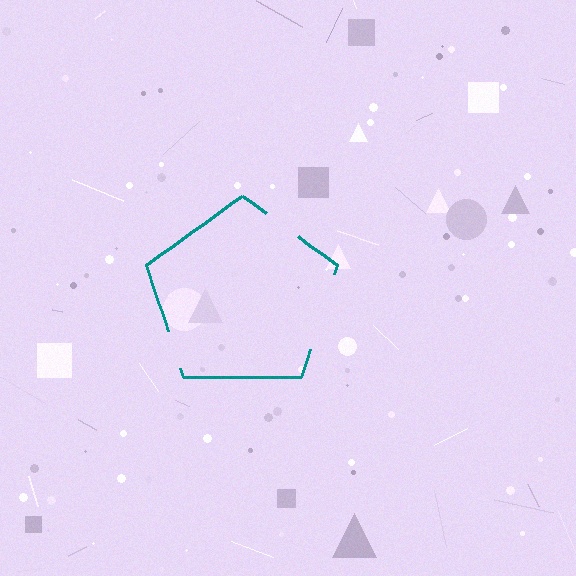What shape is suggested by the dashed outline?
The dashed outline suggests a pentagon.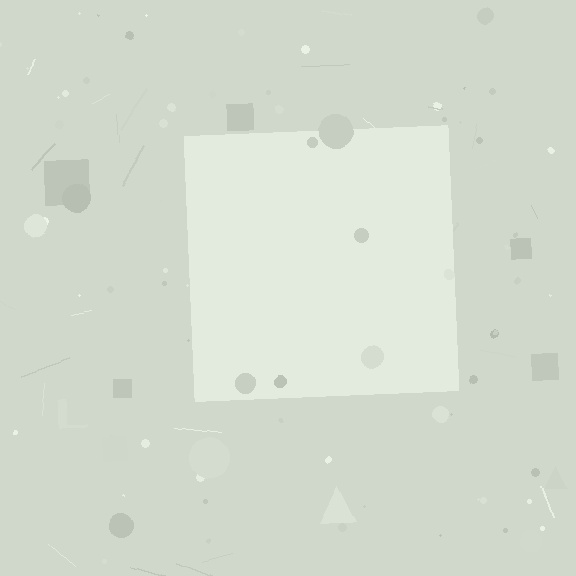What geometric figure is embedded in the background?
A square is embedded in the background.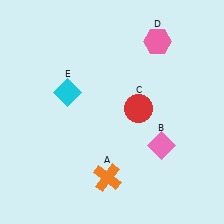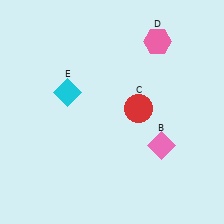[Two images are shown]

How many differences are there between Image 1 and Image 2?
There is 1 difference between the two images.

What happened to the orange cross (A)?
The orange cross (A) was removed in Image 2. It was in the bottom-left area of Image 1.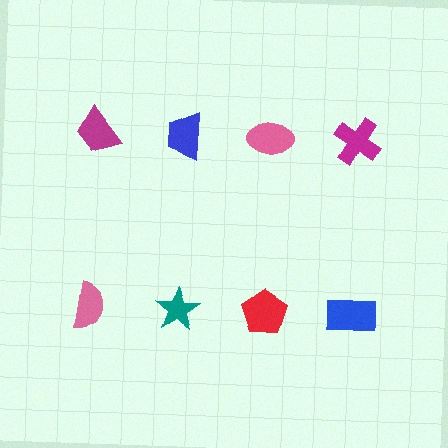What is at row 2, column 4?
A blue rectangle.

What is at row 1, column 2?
A blue trapezoid.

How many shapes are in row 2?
4 shapes.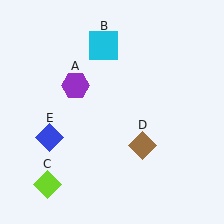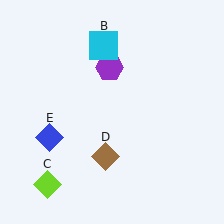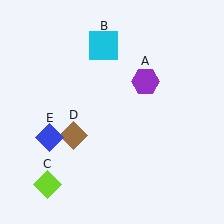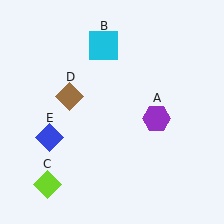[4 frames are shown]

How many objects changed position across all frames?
2 objects changed position: purple hexagon (object A), brown diamond (object D).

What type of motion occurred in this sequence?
The purple hexagon (object A), brown diamond (object D) rotated clockwise around the center of the scene.